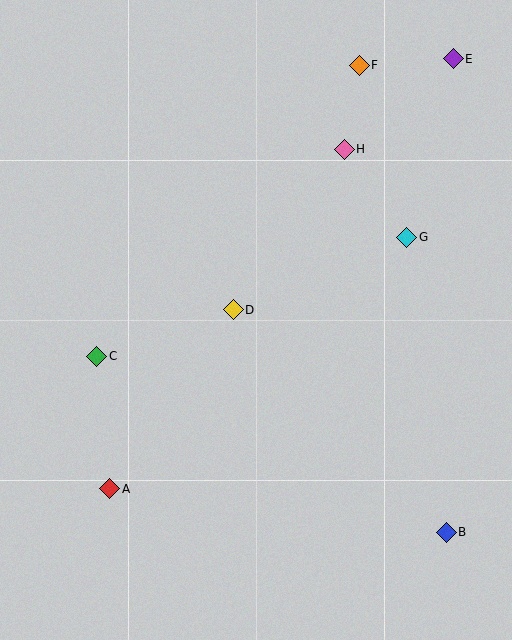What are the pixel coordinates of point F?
Point F is at (359, 65).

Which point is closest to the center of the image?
Point D at (233, 310) is closest to the center.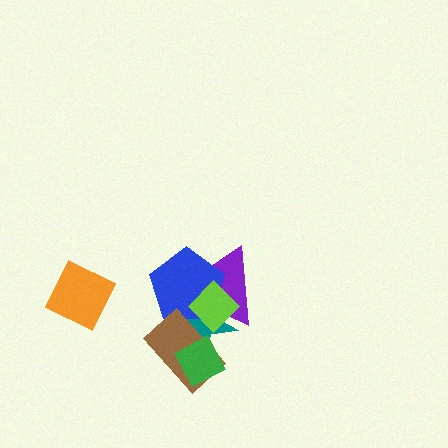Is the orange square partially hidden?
No, no other shape covers it.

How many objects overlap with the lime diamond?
4 objects overlap with the lime diamond.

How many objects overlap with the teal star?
5 objects overlap with the teal star.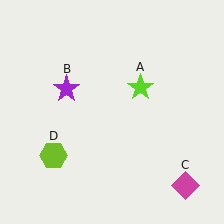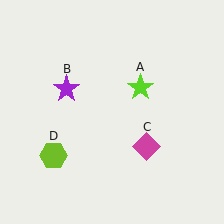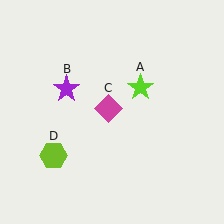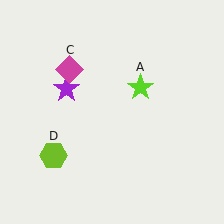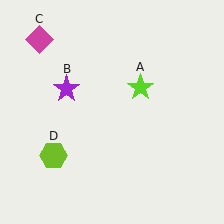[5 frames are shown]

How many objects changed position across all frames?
1 object changed position: magenta diamond (object C).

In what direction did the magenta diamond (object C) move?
The magenta diamond (object C) moved up and to the left.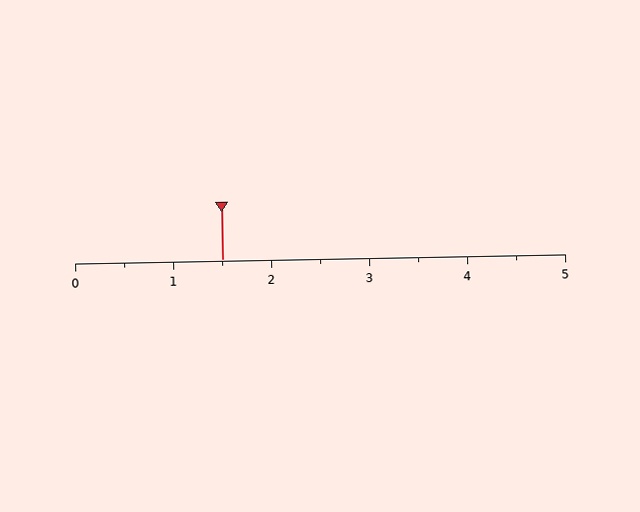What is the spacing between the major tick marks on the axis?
The major ticks are spaced 1 apart.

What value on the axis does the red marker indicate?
The marker indicates approximately 1.5.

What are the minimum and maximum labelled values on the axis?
The axis runs from 0 to 5.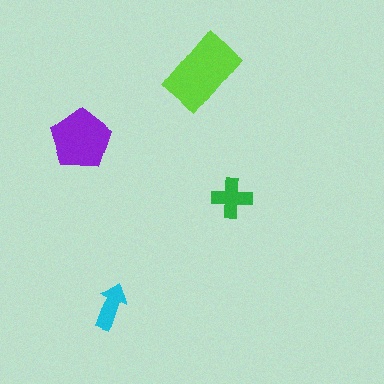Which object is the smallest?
The cyan arrow.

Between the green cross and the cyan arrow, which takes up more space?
The green cross.